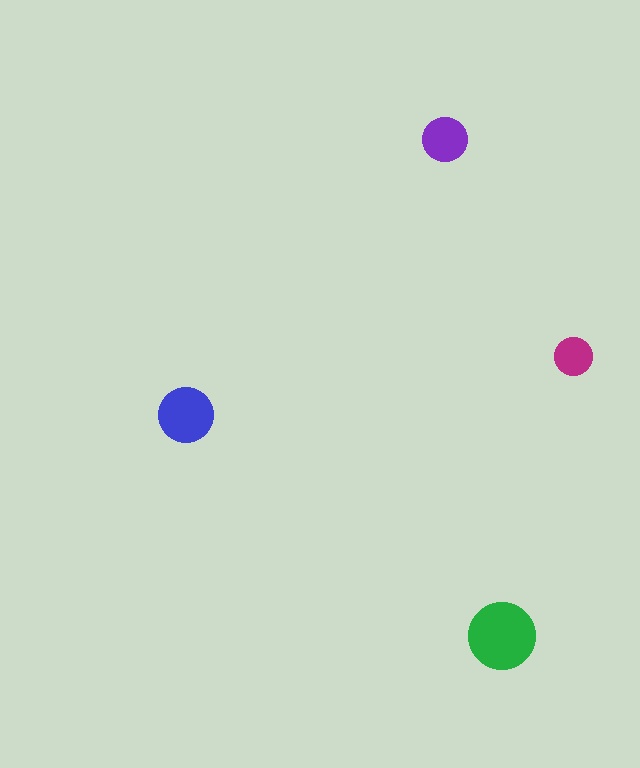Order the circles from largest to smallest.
the green one, the blue one, the purple one, the magenta one.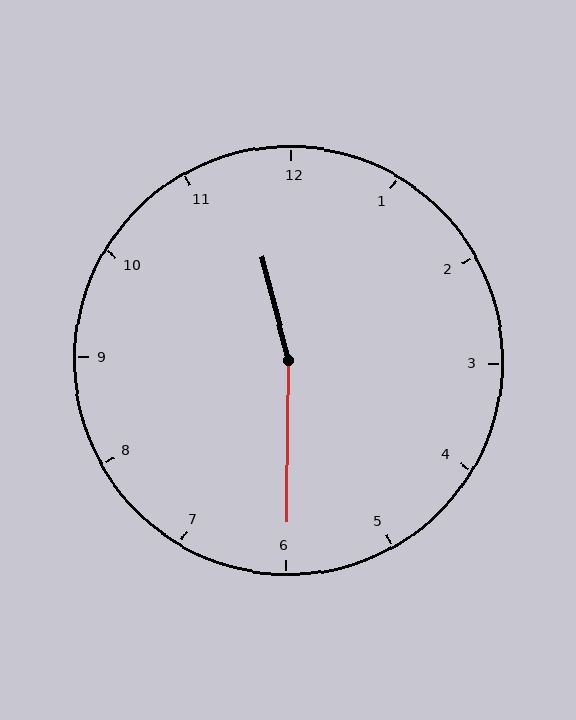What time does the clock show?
11:30.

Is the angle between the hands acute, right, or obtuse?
It is obtuse.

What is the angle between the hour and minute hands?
Approximately 165 degrees.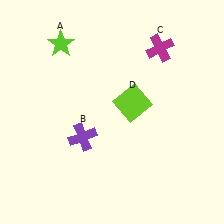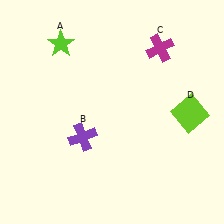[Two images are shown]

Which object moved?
The lime square (D) moved right.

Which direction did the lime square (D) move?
The lime square (D) moved right.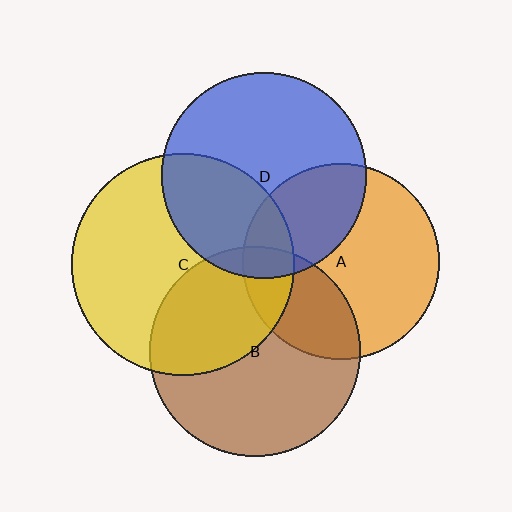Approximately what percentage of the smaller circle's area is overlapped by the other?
Approximately 35%.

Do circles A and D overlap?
Yes.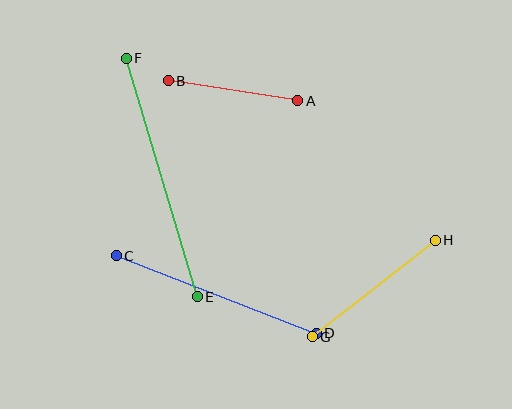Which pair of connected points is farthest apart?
Points E and F are farthest apart.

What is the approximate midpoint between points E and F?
The midpoint is at approximately (162, 178) pixels.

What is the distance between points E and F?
The distance is approximately 249 pixels.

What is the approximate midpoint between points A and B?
The midpoint is at approximately (233, 91) pixels.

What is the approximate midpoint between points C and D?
The midpoint is at approximately (216, 294) pixels.